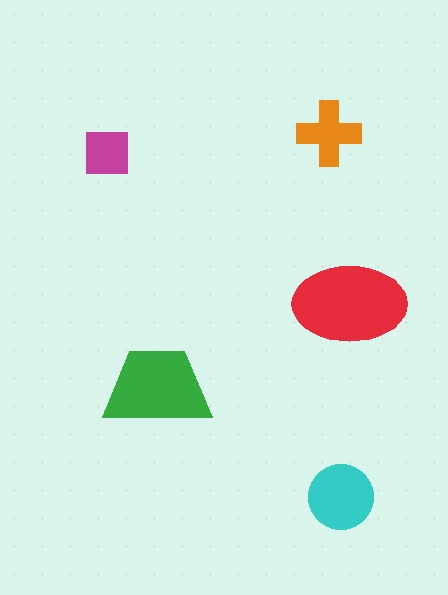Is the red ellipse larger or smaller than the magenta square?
Larger.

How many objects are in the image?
There are 5 objects in the image.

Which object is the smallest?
The magenta square.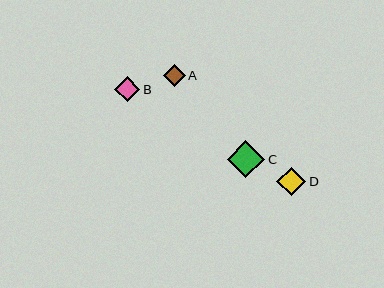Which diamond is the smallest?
Diamond A is the smallest with a size of approximately 22 pixels.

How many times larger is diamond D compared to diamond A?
Diamond D is approximately 1.3 times the size of diamond A.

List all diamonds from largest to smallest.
From largest to smallest: C, D, B, A.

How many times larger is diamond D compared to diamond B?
Diamond D is approximately 1.1 times the size of diamond B.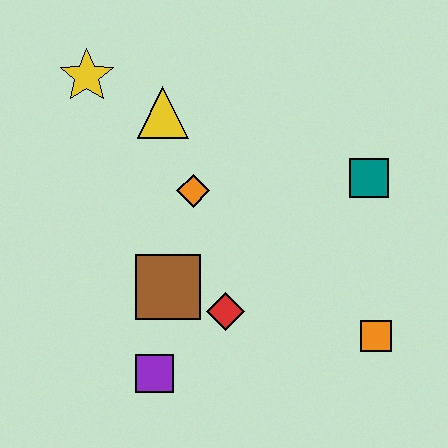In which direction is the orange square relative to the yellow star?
The orange square is to the right of the yellow star.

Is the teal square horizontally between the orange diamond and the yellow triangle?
No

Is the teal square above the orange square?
Yes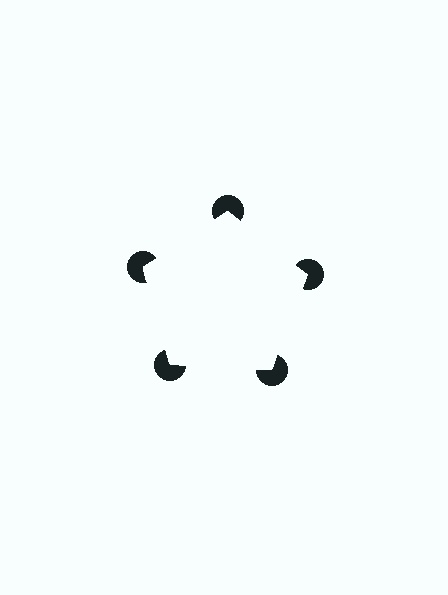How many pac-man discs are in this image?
There are 5 — one at each vertex of the illusory pentagon.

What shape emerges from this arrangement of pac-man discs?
An illusory pentagon — its edges are inferred from the aligned wedge cuts in the pac-man discs, not physically drawn.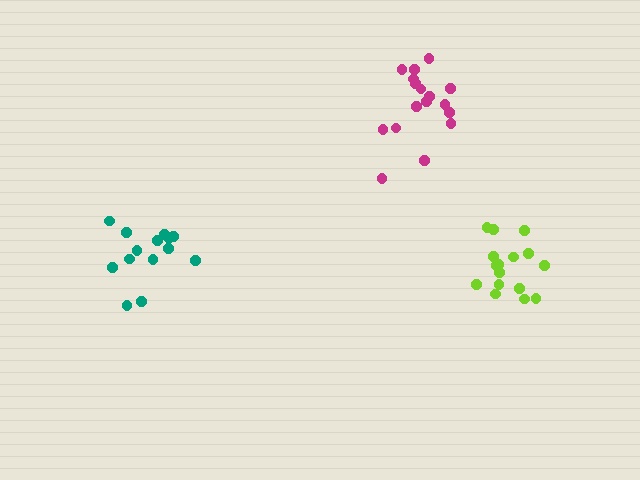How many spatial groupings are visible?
There are 3 spatial groupings.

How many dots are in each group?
Group 1: 17 dots, Group 2: 14 dots, Group 3: 16 dots (47 total).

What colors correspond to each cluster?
The clusters are colored: magenta, teal, lime.